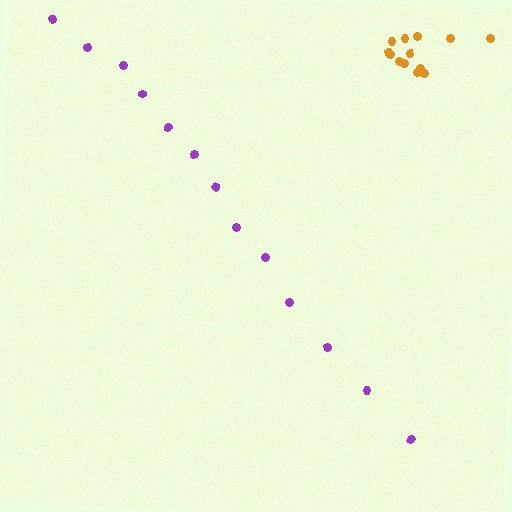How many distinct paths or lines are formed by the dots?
There are 2 distinct paths.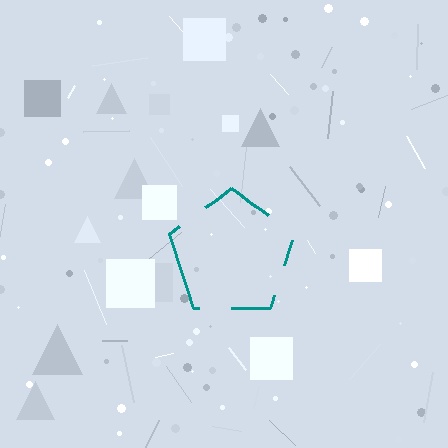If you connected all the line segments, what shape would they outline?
They would outline a pentagon.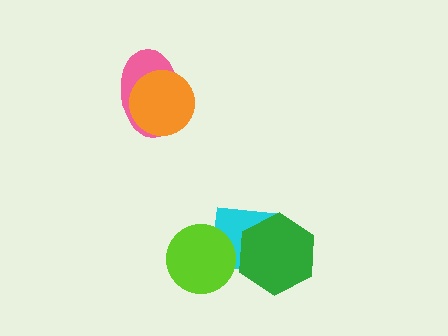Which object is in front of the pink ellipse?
The orange circle is in front of the pink ellipse.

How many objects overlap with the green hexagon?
1 object overlaps with the green hexagon.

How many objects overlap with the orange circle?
1 object overlaps with the orange circle.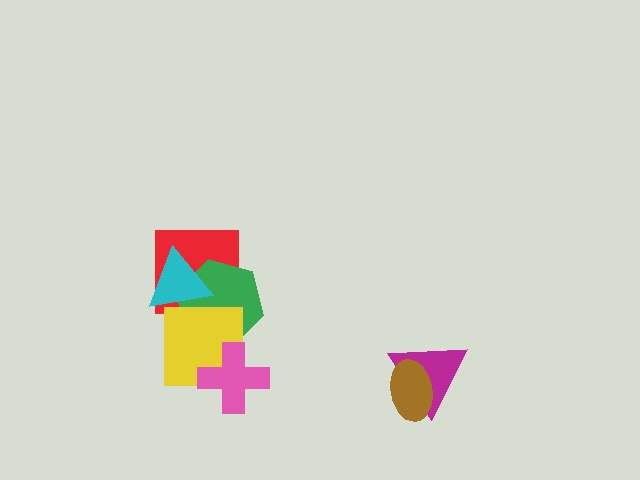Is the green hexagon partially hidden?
Yes, it is partially covered by another shape.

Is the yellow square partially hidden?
Yes, it is partially covered by another shape.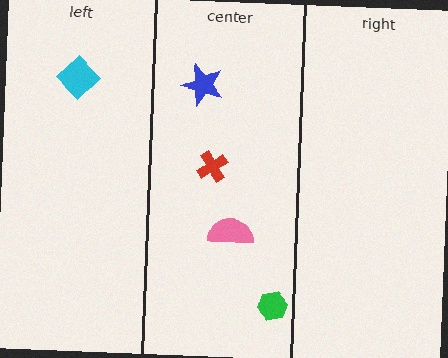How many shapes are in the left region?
1.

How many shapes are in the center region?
4.